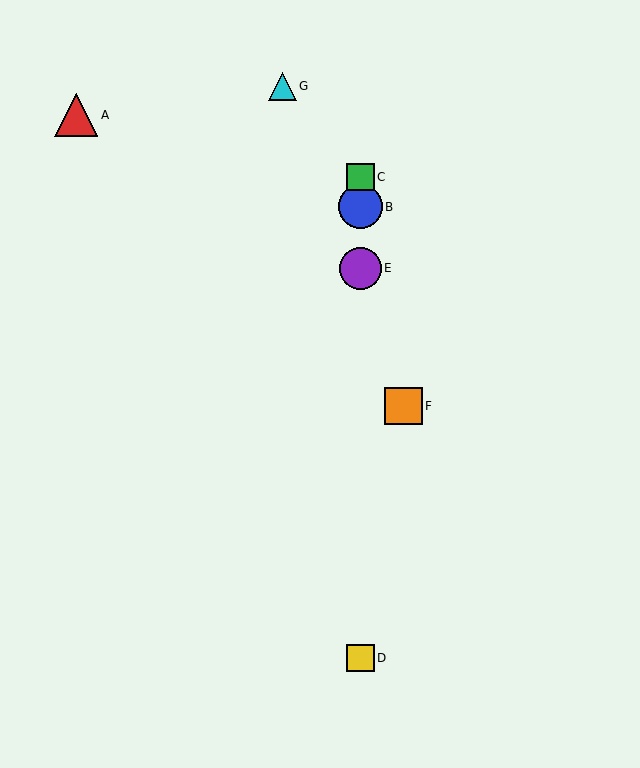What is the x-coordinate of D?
Object D is at x≈360.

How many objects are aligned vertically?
4 objects (B, C, D, E) are aligned vertically.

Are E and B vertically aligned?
Yes, both are at x≈360.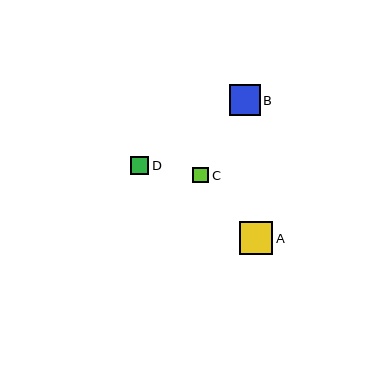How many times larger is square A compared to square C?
Square A is approximately 2.1 times the size of square C.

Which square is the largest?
Square A is the largest with a size of approximately 33 pixels.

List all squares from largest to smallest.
From largest to smallest: A, B, D, C.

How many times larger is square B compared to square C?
Square B is approximately 2.0 times the size of square C.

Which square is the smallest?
Square C is the smallest with a size of approximately 16 pixels.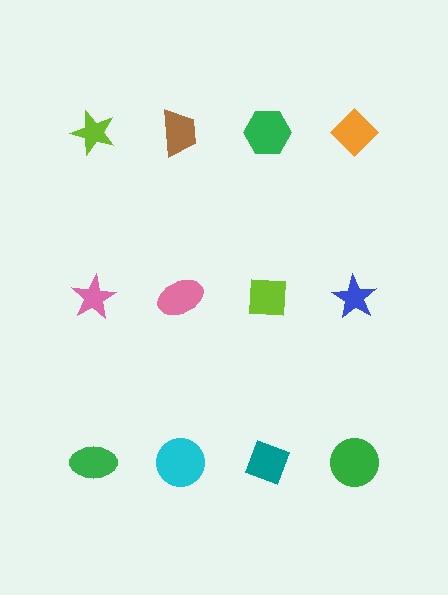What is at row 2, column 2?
A pink ellipse.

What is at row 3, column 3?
A teal diamond.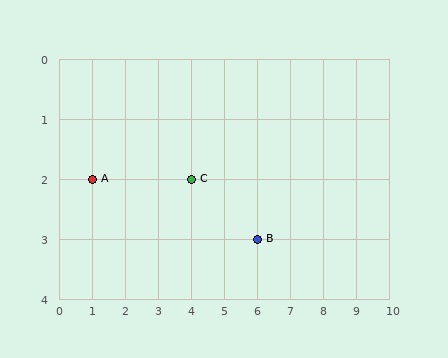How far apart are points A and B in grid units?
Points A and B are 5 columns and 1 row apart (about 5.1 grid units diagonally).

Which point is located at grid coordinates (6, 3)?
Point B is at (6, 3).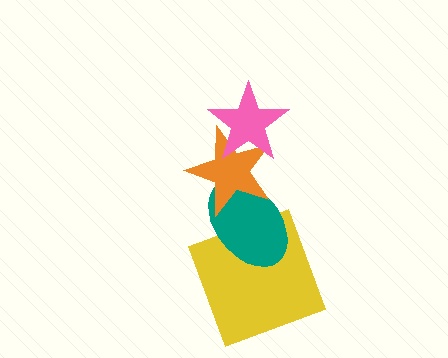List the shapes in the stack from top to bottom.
From top to bottom: the pink star, the orange star, the teal ellipse, the yellow square.